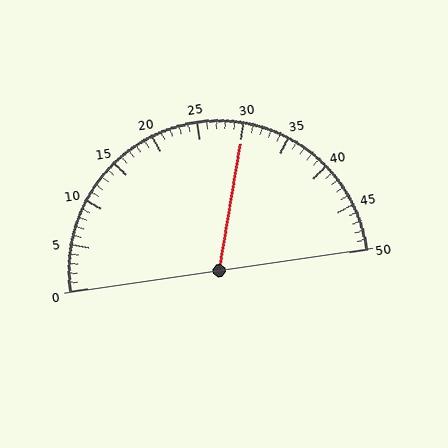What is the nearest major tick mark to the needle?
The nearest major tick mark is 30.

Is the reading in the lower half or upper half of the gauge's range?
The reading is in the upper half of the range (0 to 50).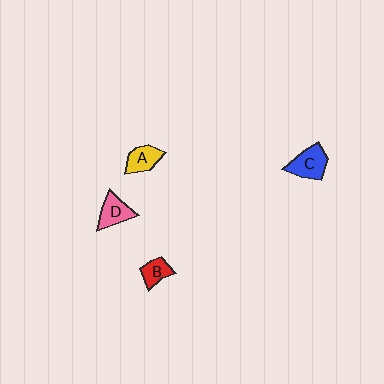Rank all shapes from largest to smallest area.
From largest to smallest: C (blue), D (pink), A (yellow), B (red).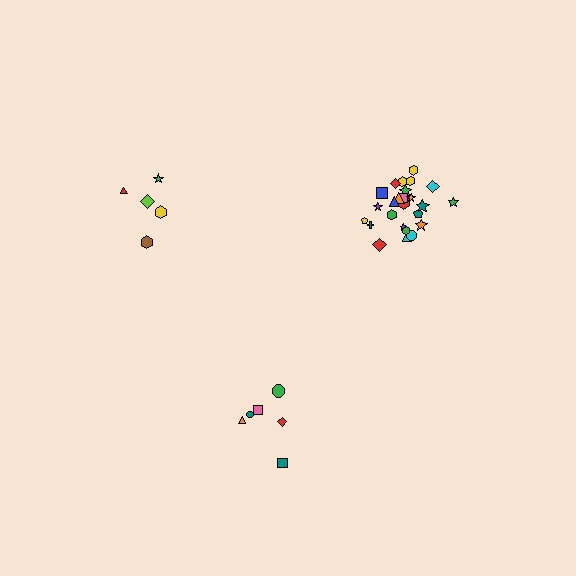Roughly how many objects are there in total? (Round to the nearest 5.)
Roughly 35 objects in total.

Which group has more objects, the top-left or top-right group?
The top-right group.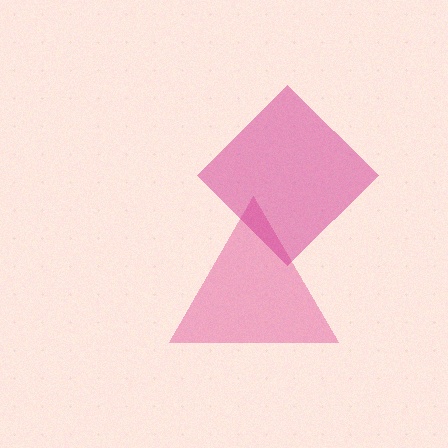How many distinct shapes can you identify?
There are 2 distinct shapes: a pink triangle, a magenta diamond.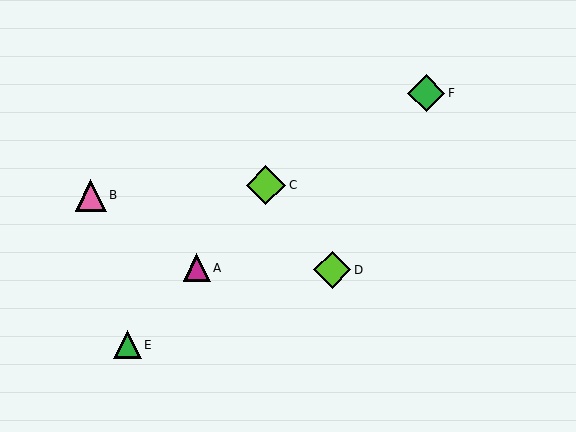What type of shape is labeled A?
Shape A is a magenta triangle.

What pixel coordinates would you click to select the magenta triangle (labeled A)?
Click at (197, 268) to select the magenta triangle A.